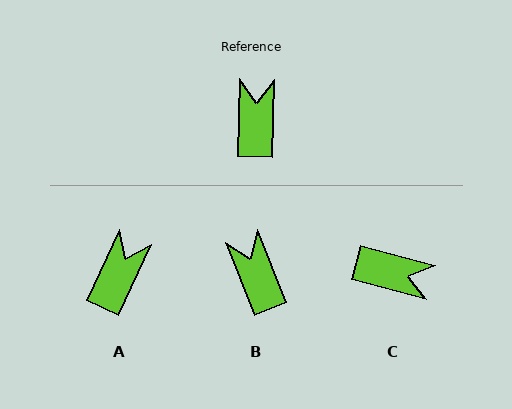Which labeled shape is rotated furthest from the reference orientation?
C, about 104 degrees away.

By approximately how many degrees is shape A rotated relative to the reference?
Approximately 24 degrees clockwise.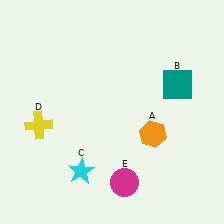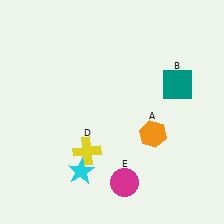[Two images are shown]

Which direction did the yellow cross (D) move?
The yellow cross (D) moved right.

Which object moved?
The yellow cross (D) moved right.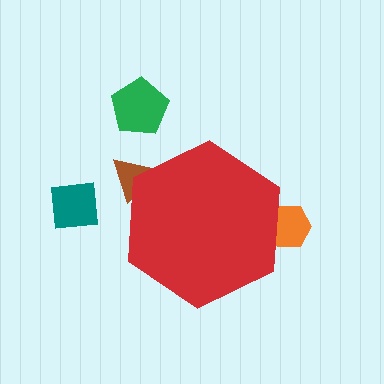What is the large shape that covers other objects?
A red hexagon.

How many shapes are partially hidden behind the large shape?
2 shapes are partially hidden.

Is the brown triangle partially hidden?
Yes, the brown triangle is partially hidden behind the red hexagon.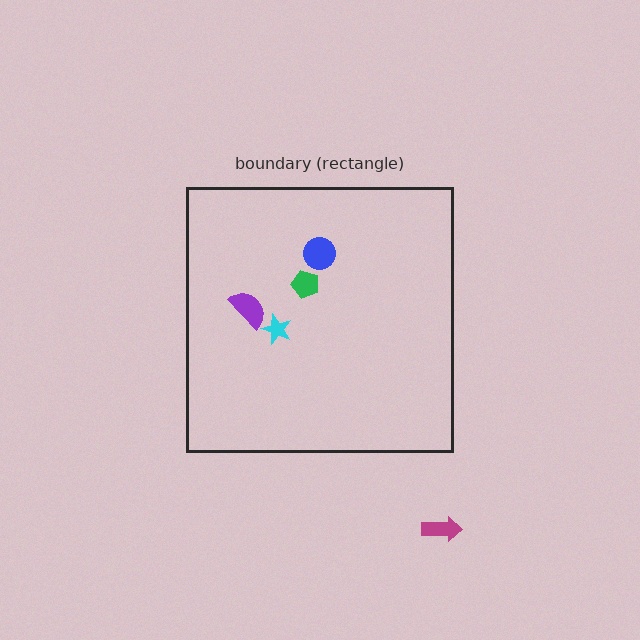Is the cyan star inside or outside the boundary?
Inside.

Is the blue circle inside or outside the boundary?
Inside.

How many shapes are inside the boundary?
4 inside, 1 outside.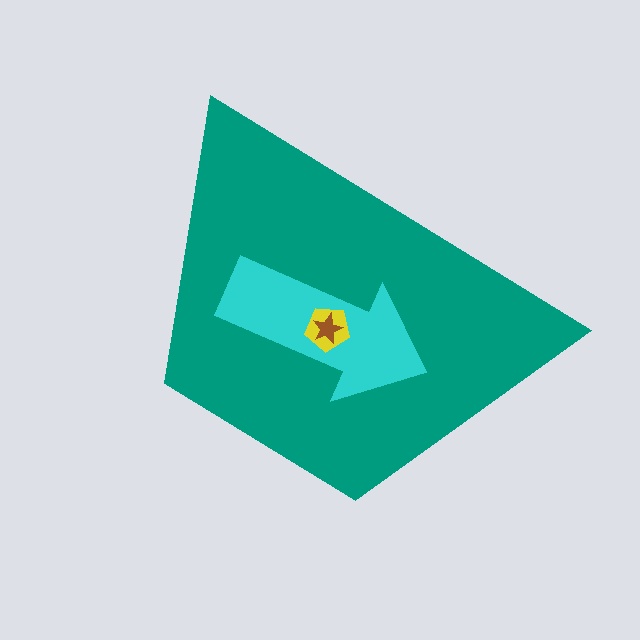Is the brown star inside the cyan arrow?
Yes.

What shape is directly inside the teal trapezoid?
The cyan arrow.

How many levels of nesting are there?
4.